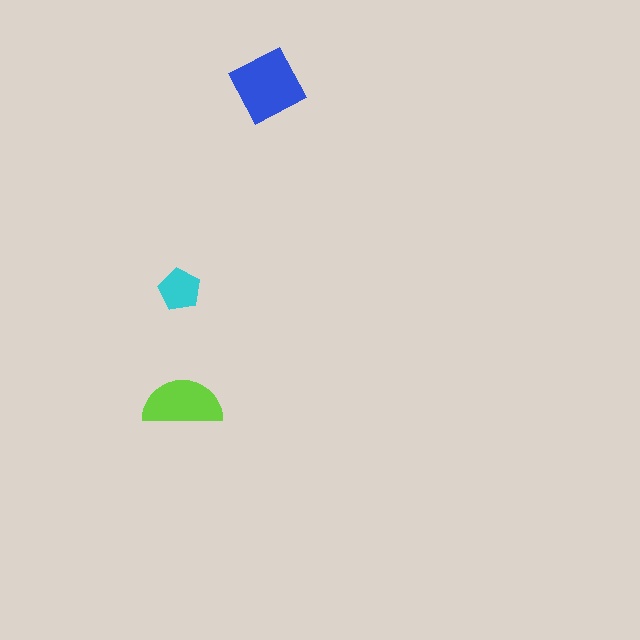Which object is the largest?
The blue diamond.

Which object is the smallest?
The cyan pentagon.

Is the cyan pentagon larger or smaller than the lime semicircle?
Smaller.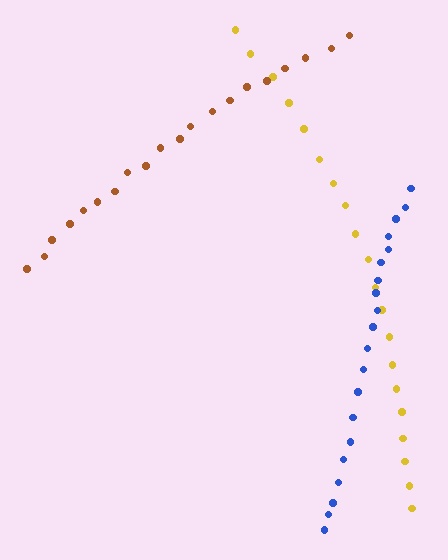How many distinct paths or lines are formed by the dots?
There are 3 distinct paths.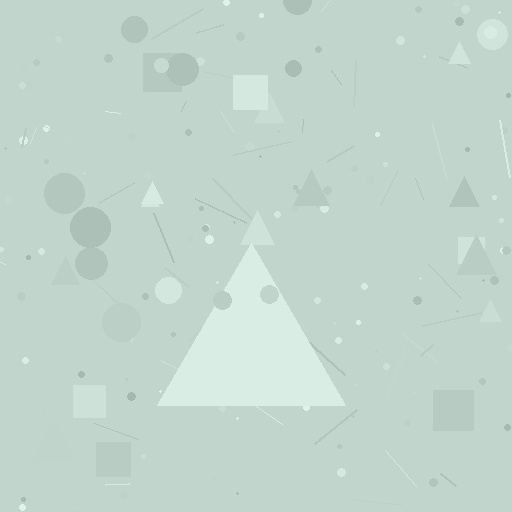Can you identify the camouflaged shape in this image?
The camouflaged shape is a triangle.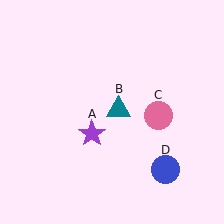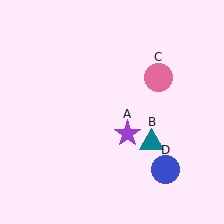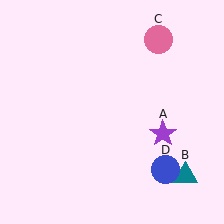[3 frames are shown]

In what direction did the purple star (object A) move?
The purple star (object A) moved right.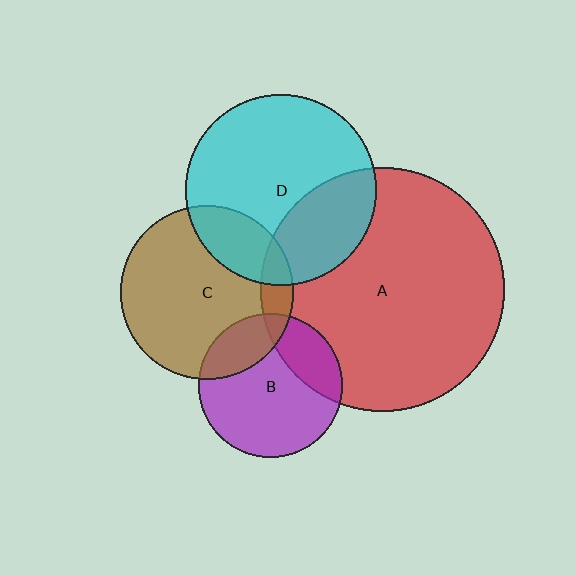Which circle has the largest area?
Circle A (red).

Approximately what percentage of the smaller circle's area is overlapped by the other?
Approximately 20%.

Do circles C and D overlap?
Yes.